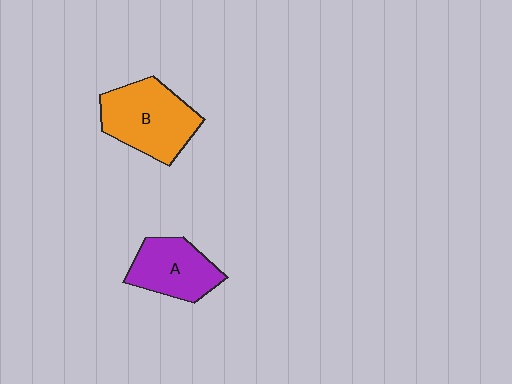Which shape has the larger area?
Shape B (orange).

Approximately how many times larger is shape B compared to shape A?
Approximately 1.3 times.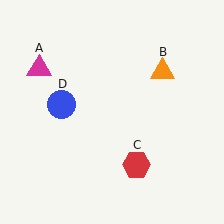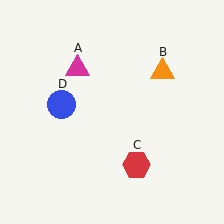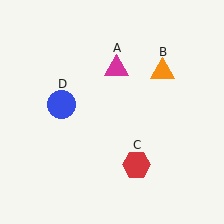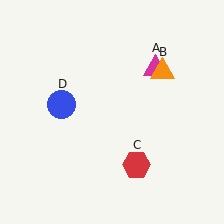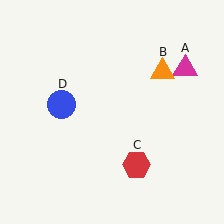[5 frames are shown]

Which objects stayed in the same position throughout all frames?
Orange triangle (object B) and red hexagon (object C) and blue circle (object D) remained stationary.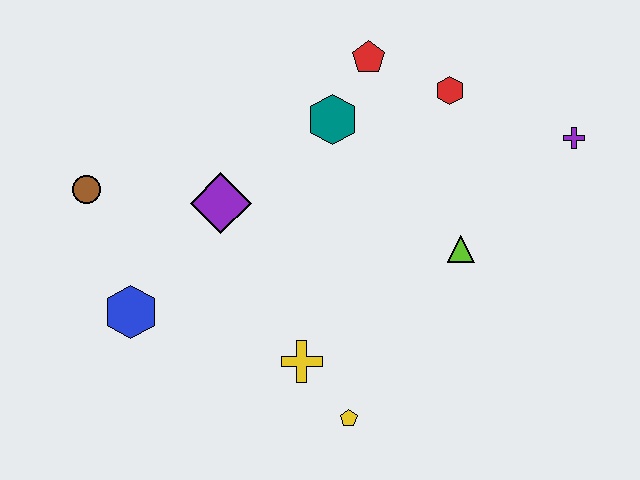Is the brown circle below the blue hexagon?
No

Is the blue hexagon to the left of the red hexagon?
Yes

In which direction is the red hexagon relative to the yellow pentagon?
The red hexagon is above the yellow pentagon.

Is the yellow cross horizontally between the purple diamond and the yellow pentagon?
Yes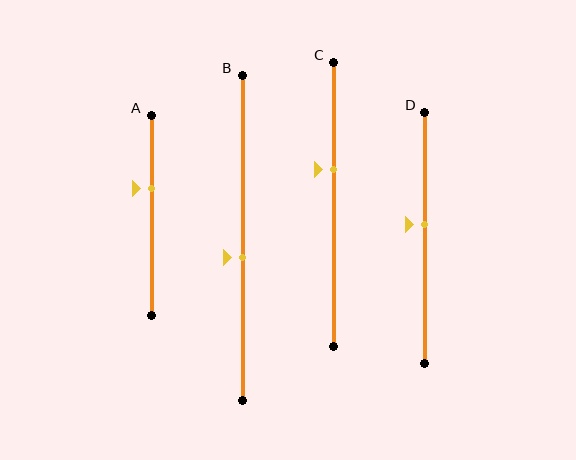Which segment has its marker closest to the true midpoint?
Segment D has its marker closest to the true midpoint.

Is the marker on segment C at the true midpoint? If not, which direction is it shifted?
No, the marker on segment C is shifted upward by about 12% of the segment length.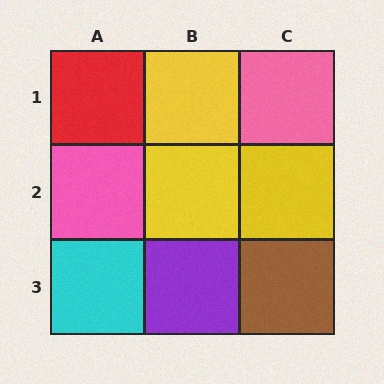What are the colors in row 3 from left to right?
Cyan, purple, brown.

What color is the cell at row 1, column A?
Red.